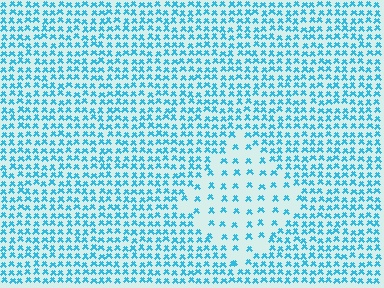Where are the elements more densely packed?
The elements are more densely packed outside the diamond boundary.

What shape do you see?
I see a diamond.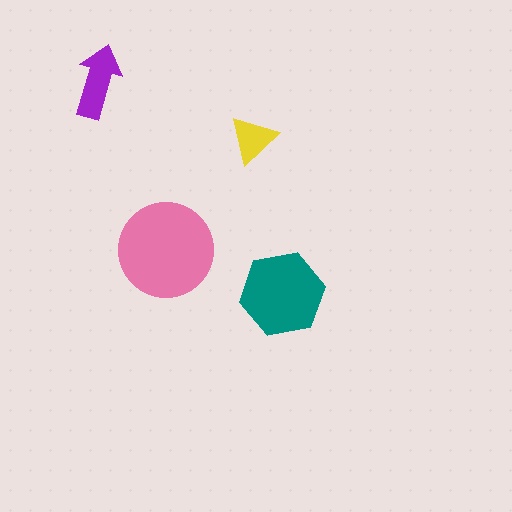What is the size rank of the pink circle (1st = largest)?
1st.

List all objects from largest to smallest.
The pink circle, the teal hexagon, the purple arrow, the yellow triangle.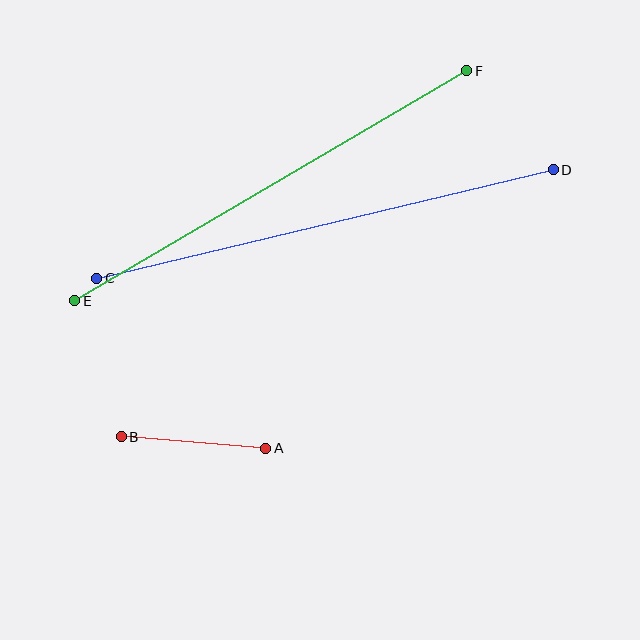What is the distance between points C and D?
The distance is approximately 470 pixels.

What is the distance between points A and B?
The distance is approximately 145 pixels.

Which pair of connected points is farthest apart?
Points C and D are farthest apart.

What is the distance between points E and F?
The distance is approximately 455 pixels.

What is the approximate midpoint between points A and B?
The midpoint is at approximately (193, 442) pixels.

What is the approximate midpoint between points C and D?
The midpoint is at approximately (325, 224) pixels.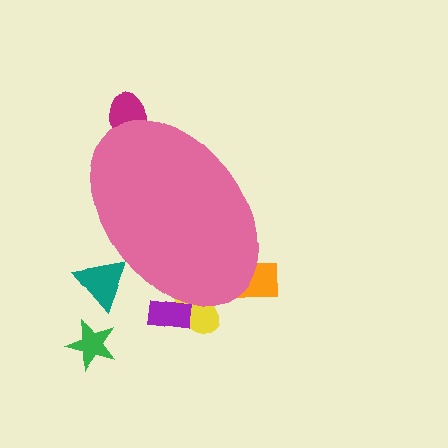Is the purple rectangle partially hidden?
Yes, the purple rectangle is partially hidden behind the pink ellipse.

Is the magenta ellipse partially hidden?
Yes, the magenta ellipse is partially hidden behind the pink ellipse.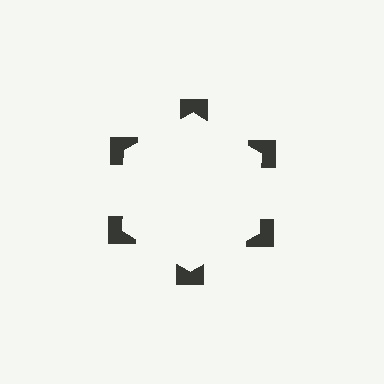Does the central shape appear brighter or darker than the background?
It typically appears slightly brighter than the background, even though no actual brightness change is drawn.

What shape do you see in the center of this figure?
An illusory hexagon — its edges are inferred from the aligned wedge cuts in the notched squares, not physically drawn.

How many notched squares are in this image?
There are 6 — one at each vertex of the illusory hexagon.